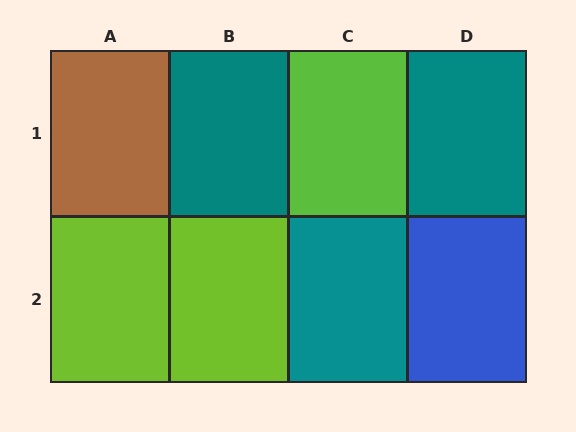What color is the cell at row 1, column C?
Lime.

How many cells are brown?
1 cell is brown.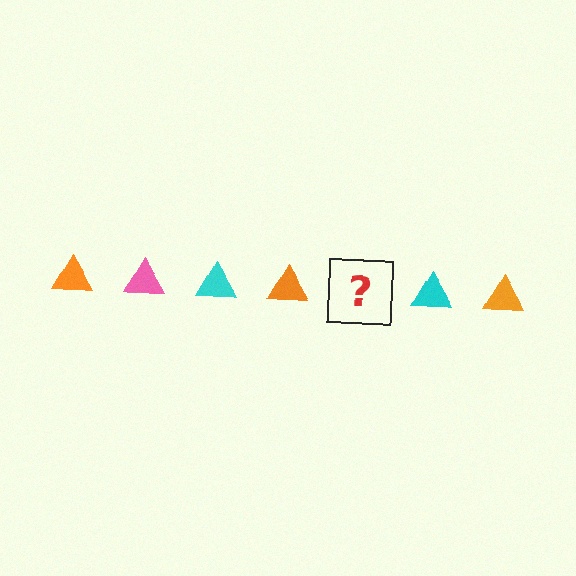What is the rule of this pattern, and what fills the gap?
The rule is that the pattern cycles through orange, pink, cyan triangles. The gap should be filled with a pink triangle.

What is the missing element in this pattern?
The missing element is a pink triangle.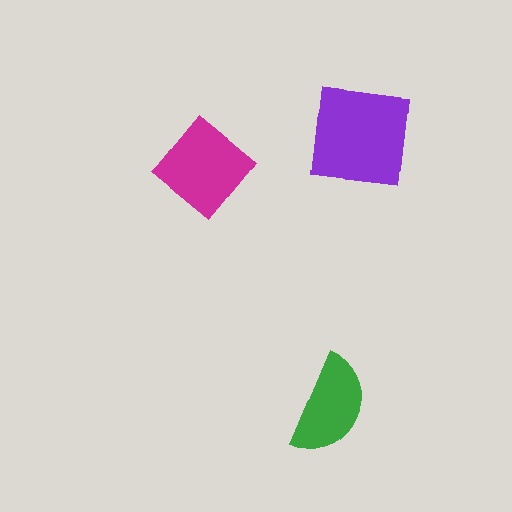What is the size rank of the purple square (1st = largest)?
1st.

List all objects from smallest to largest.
The green semicircle, the magenta diamond, the purple square.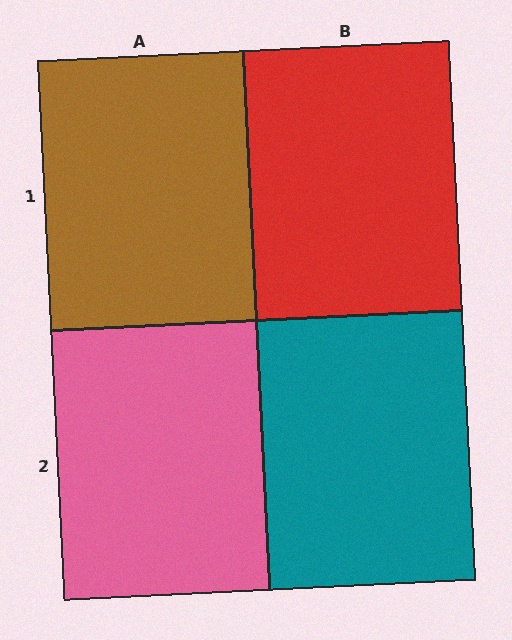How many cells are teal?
1 cell is teal.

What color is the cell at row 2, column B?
Teal.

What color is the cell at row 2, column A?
Pink.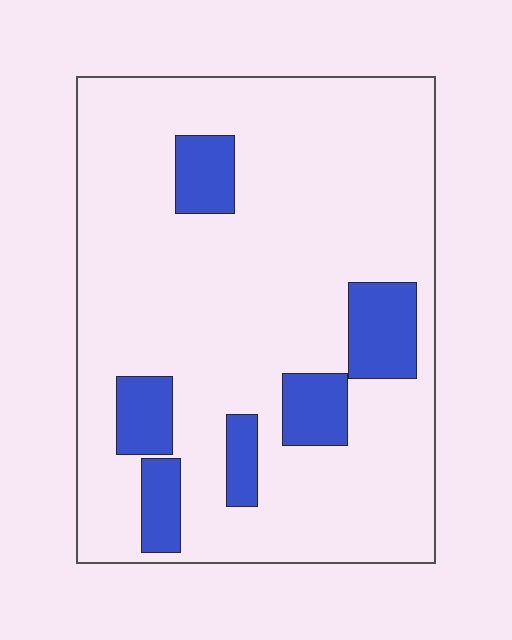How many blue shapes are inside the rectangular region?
6.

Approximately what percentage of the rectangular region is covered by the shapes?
Approximately 15%.